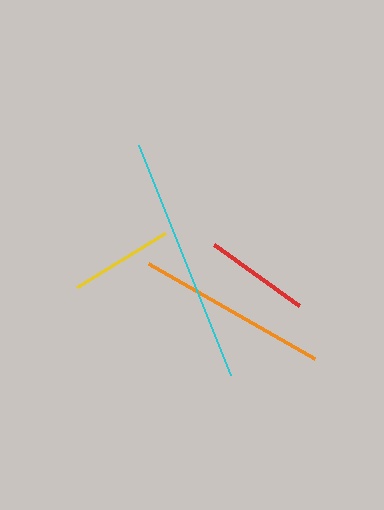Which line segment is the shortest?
The yellow line is the shortest at approximately 103 pixels.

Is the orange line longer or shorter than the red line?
The orange line is longer than the red line.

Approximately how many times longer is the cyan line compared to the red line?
The cyan line is approximately 2.4 times the length of the red line.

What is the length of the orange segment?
The orange segment is approximately 191 pixels long.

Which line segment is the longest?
The cyan line is the longest at approximately 248 pixels.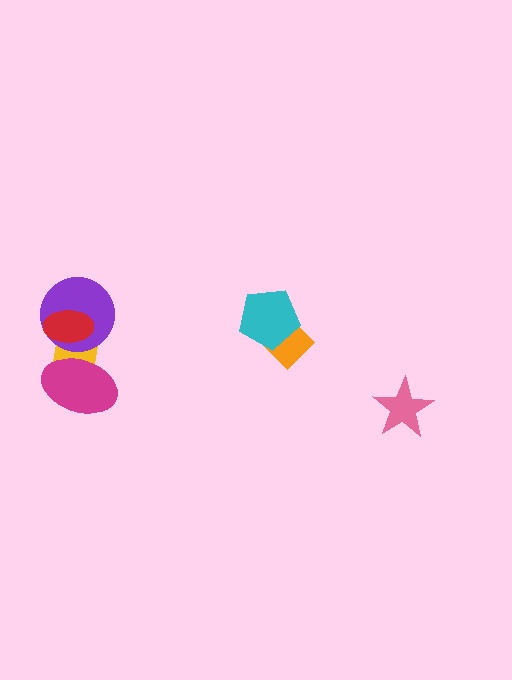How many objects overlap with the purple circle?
2 objects overlap with the purple circle.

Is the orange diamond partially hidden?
Yes, it is partially covered by another shape.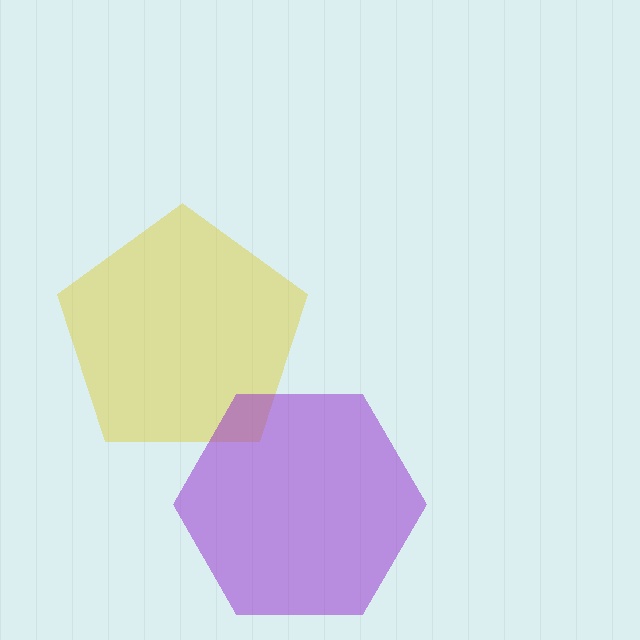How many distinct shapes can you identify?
There are 2 distinct shapes: a yellow pentagon, a purple hexagon.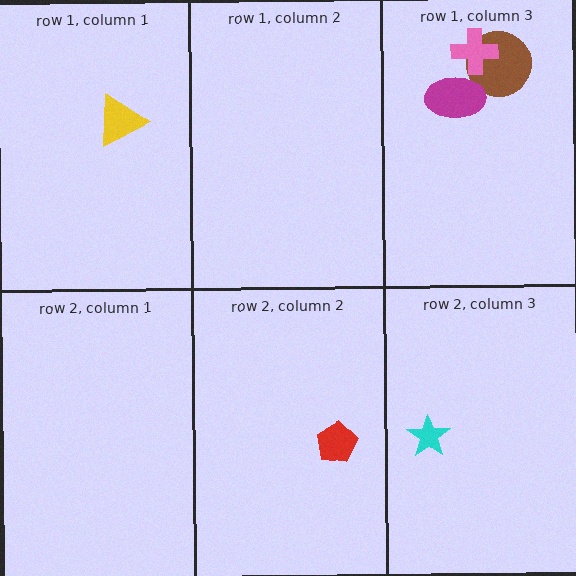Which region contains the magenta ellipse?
The row 1, column 3 region.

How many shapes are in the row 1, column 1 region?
1.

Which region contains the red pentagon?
The row 2, column 2 region.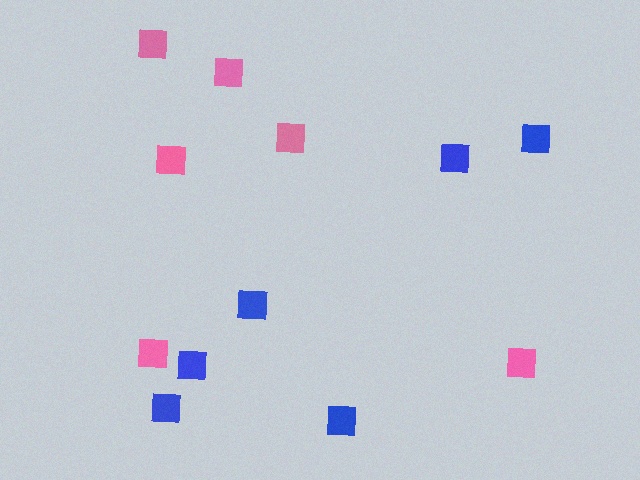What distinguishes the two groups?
There are 2 groups: one group of blue squares (6) and one group of pink squares (6).